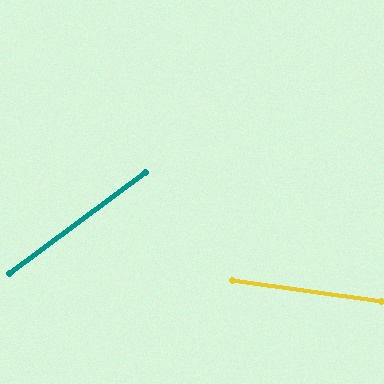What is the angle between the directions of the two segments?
Approximately 45 degrees.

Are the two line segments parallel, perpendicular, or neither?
Neither parallel nor perpendicular — they differ by about 45°.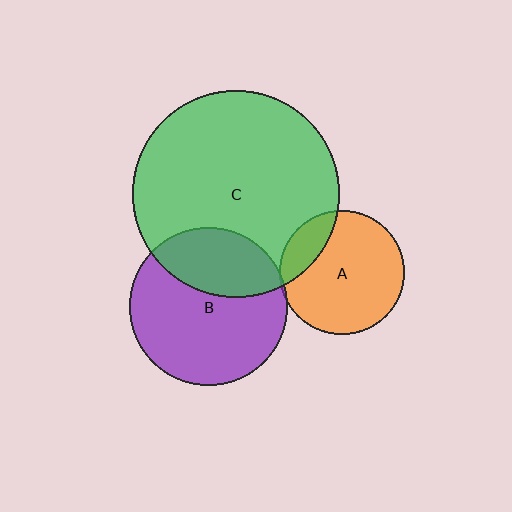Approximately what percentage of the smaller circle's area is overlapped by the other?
Approximately 20%.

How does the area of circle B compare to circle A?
Approximately 1.6 times.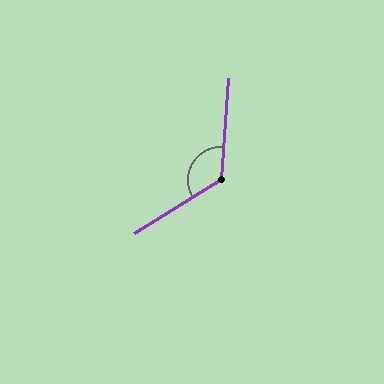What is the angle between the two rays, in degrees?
Approximately 126 degrees.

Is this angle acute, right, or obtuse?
It is obtuse.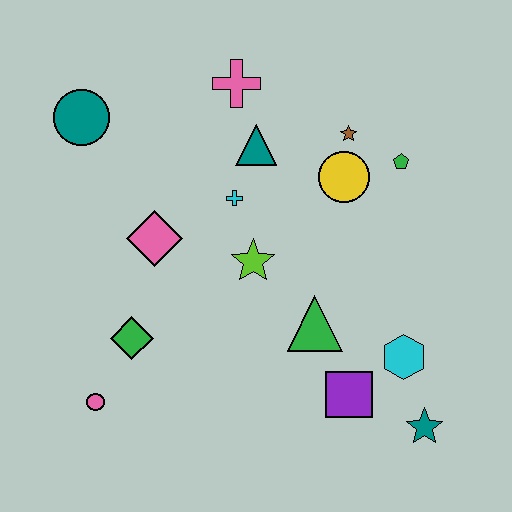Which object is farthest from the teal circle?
The teal star is farthest from the teal circle.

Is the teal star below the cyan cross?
Yes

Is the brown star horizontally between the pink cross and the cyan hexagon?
Yes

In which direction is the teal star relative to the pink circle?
The teal star is to the right of the pink circle.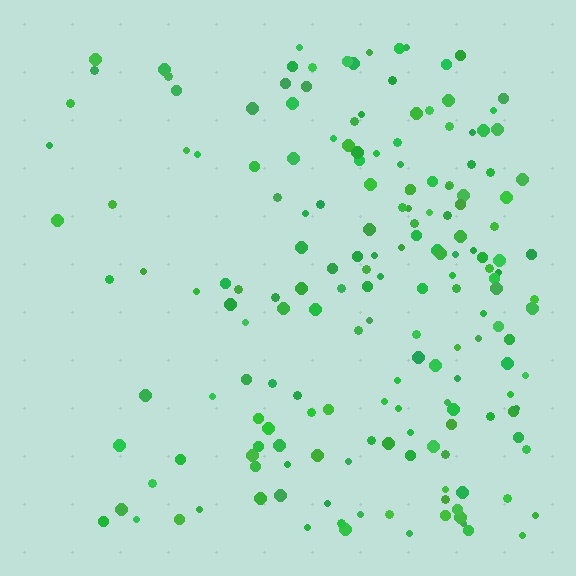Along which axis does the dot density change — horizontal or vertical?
Horizontal.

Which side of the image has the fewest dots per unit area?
The left.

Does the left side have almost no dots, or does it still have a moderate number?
Still a moderate number, just noticeably fewer than the right.